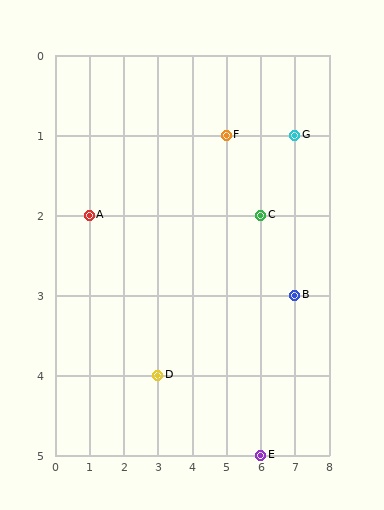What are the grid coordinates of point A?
Point A is at grid coordinates (1, 2).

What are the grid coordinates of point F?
Point F is at grid coordinates (5, 1).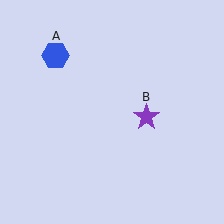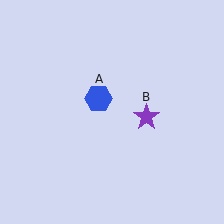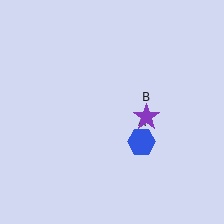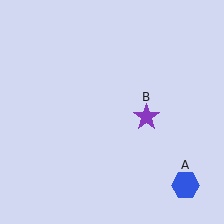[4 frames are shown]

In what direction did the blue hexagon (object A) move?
The blue hexagon (object A) moved down and to the right.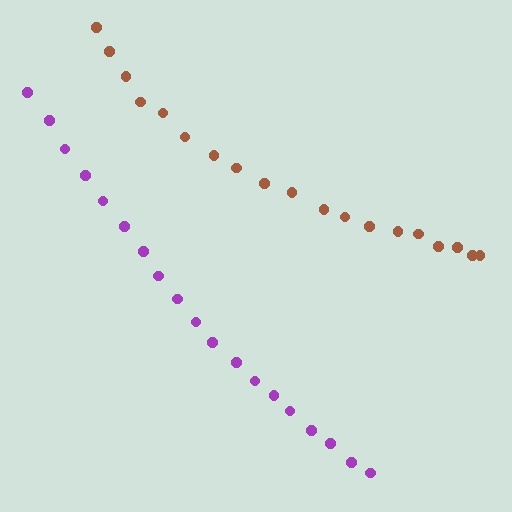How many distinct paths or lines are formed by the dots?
There are 2 distinct paths.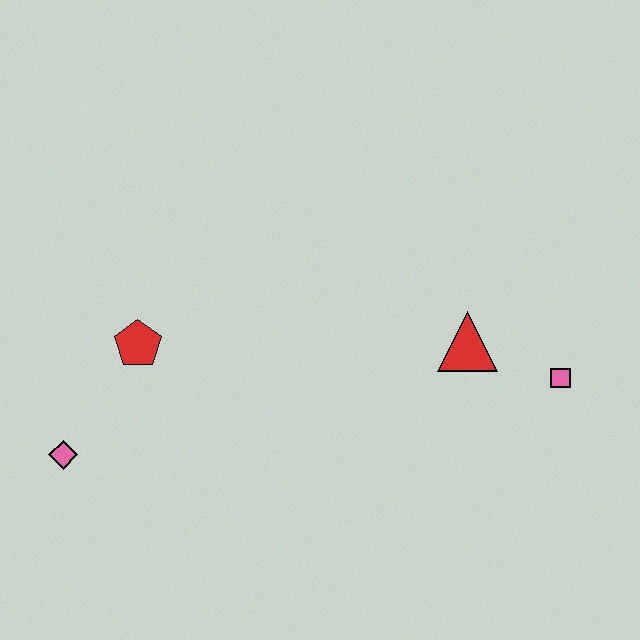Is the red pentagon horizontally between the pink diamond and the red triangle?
Yes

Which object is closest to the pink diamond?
The red pentagon is closest to the pink diamond.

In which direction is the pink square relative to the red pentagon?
The pink square is to the right of the red pentagon.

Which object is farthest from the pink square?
The pink diamond is farthest from the pink square.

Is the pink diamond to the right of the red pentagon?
No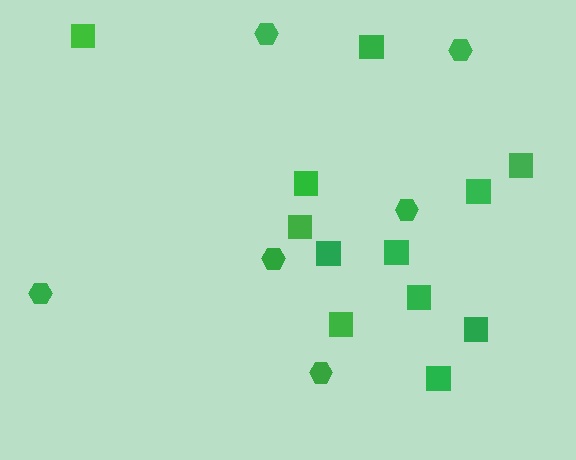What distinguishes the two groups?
There are 2 groups: one group of hexagons (6) and one group of squares (12).